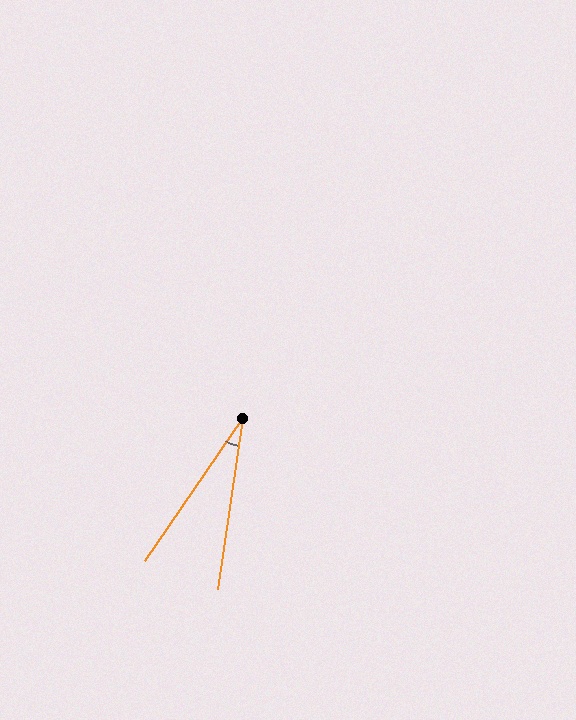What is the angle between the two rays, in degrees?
Approximately 26 degrees.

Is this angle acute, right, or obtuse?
It is acute.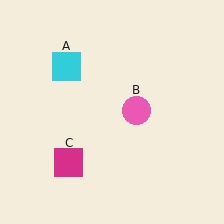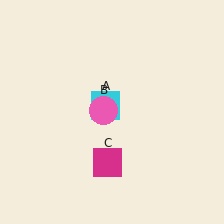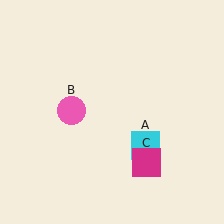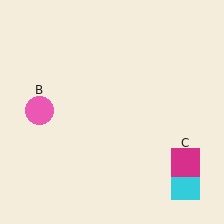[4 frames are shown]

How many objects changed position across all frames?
3 objects changed position: cyan square (object A), pink circle (object B), magenta square (object C).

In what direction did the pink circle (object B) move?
The pink circle (object B) moved left.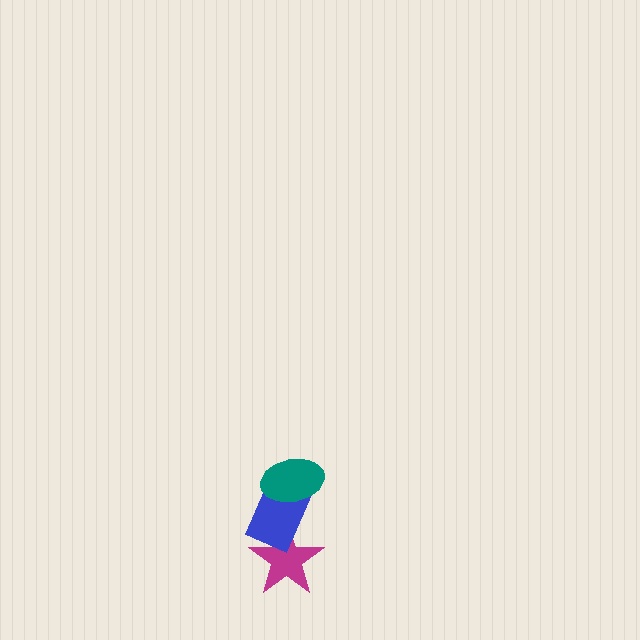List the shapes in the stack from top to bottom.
From top to bottom: the teal ellipse, the blue rectangle, the magenta star.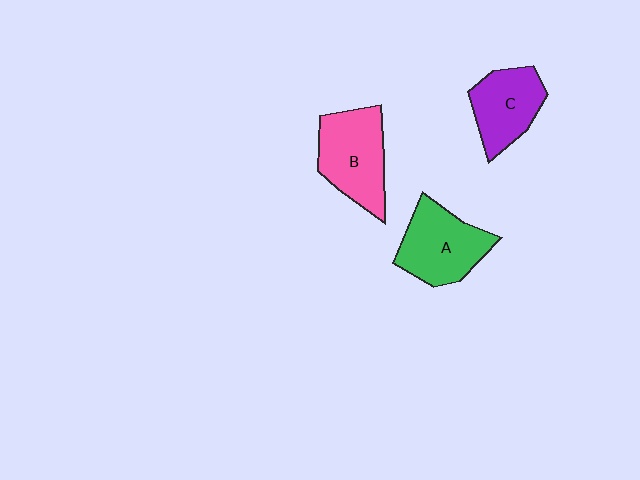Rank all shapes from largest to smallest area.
From largest to smallest: B (pink), A (green), C (purple).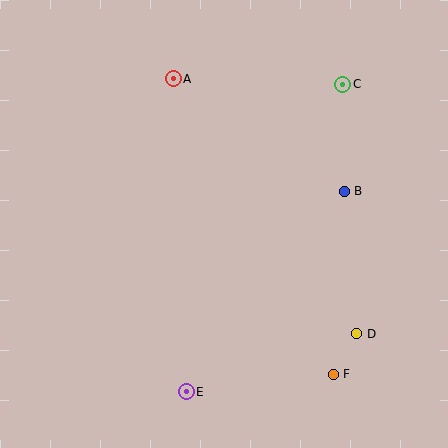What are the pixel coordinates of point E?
Point E is at (186, 392).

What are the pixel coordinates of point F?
Point F is at (333, 374).